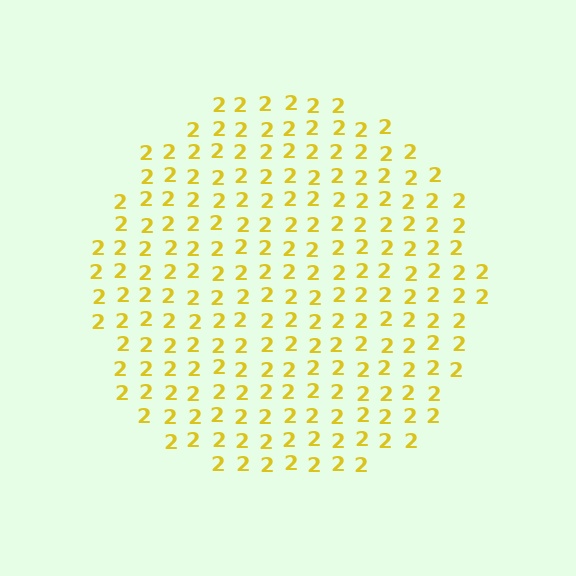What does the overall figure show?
The overall figure shows a circle.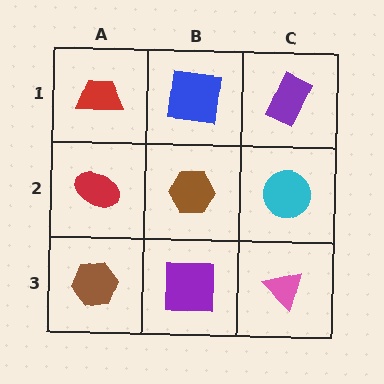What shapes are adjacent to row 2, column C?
A purple rectangle (row 1, column C), a pink triangle (row 3, column C), a brown hexagon (row 2, column B).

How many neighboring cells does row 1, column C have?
2.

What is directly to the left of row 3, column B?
A brown hexagon.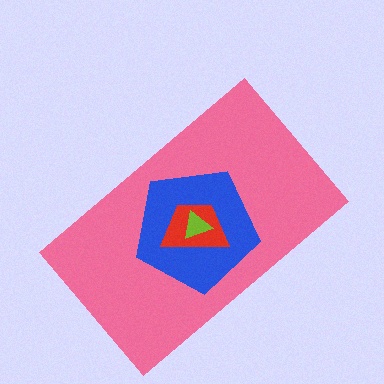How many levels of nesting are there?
4.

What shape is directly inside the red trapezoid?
The lime triangle.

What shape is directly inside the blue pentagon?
The red trapezoid.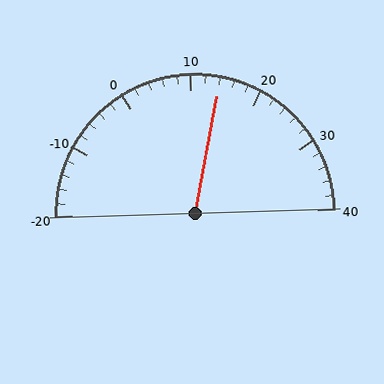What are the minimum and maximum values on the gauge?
The gauge ranges from -20 to 40.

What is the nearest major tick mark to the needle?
The nearest major tick mark is 10.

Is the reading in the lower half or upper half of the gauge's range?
The reading is in the upper half of the range (-20 to 40).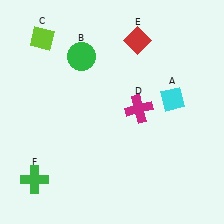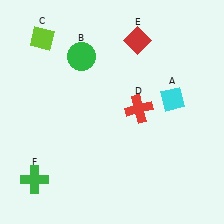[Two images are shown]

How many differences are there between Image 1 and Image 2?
There is 1 difference between the two images.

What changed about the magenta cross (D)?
In Image 1, D is magenta. In Image 2, it changed to red.